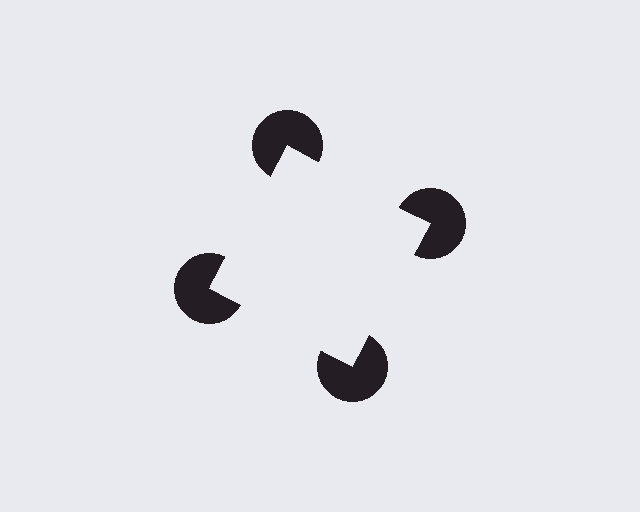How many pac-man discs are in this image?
There are 4 — one at each vertex of the illusory square.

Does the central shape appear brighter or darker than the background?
It typically appears slightly brighter than the background, even though no actual brightness change is drawn.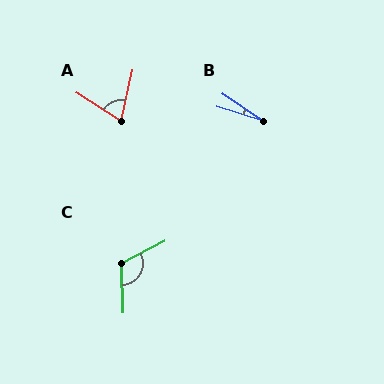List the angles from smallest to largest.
B (16°), A (70°), C (116°).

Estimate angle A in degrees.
Approximately 70 degrees.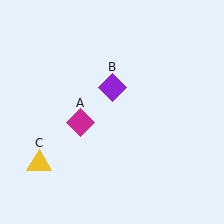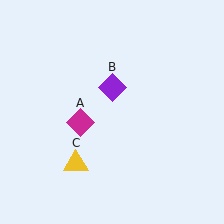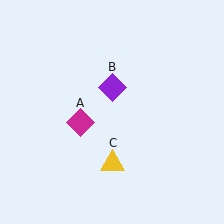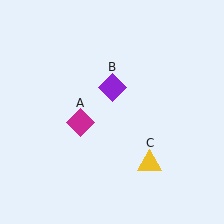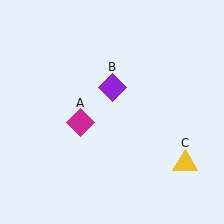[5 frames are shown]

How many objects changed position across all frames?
1 object changed position: yellow triangle (object C).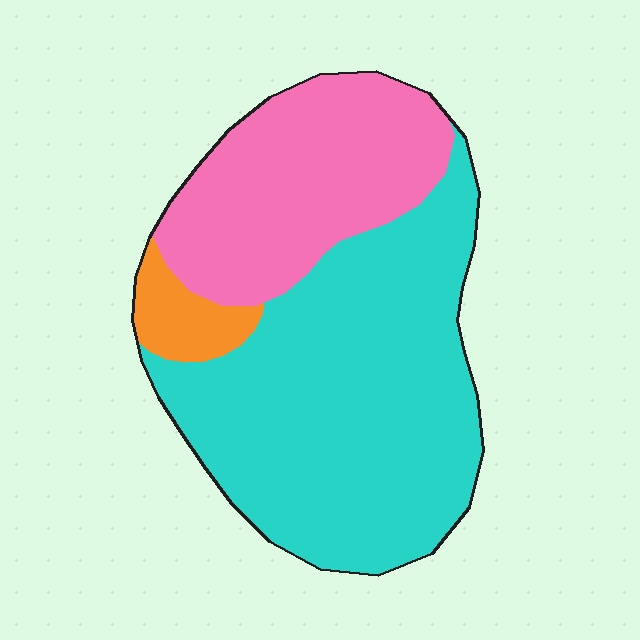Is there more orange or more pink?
Pink.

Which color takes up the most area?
Cyan, at roughly 60%.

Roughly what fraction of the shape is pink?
Pink takes up about one third (1/3) of the shape.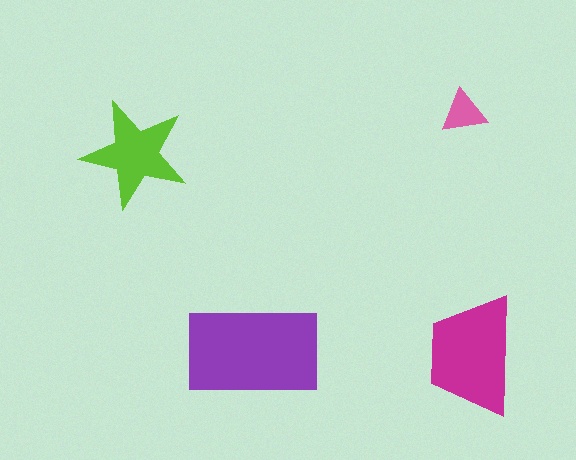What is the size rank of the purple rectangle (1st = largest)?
1st.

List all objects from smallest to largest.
The pink triangle, the lime star, the magenta trapezoid, the purple rectangle.